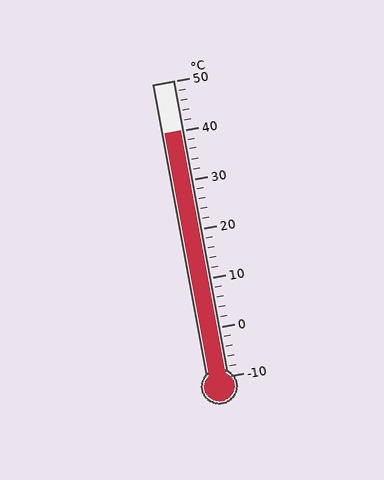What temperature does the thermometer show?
The thermometer shows approximately 40°C.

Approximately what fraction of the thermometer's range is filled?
The thermometer is filled to approximately 85% of its range.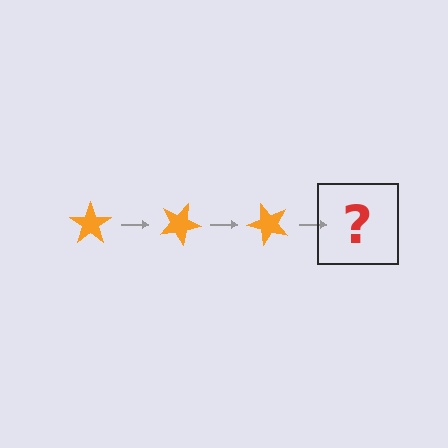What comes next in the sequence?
The next element should be an orange star rotated 75 degrees.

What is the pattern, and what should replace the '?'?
The pattern is that the star rotates 25 degrees each step. The '?' should be an orange star rotated 75 degrees.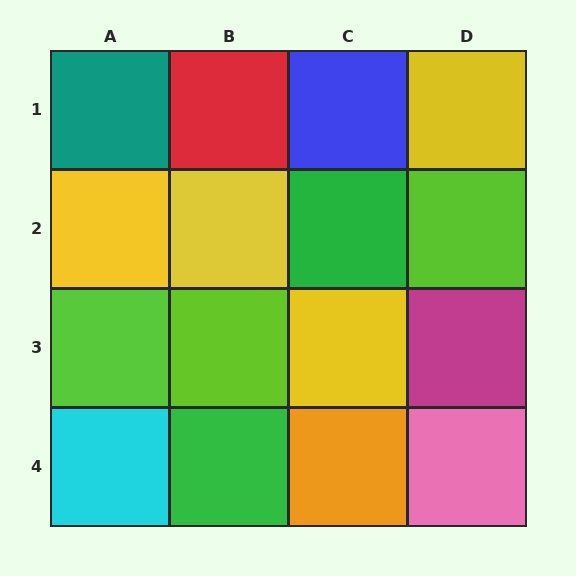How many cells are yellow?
4 cells are yellow.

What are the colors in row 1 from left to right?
Teal, red, blue, yellow.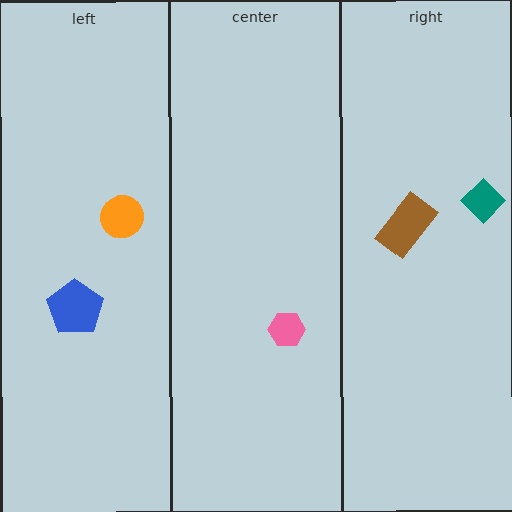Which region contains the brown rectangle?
The right region.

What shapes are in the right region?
The brown rectangle, the teal diamond.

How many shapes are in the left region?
2.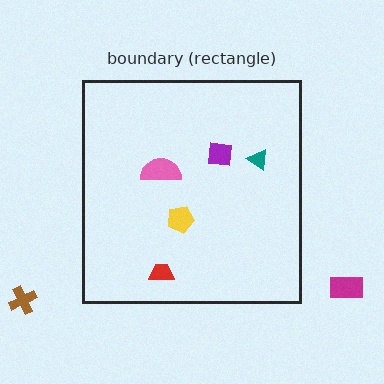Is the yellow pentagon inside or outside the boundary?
Inside.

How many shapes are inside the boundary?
5 inside, 2 outside.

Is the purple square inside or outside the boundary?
Inside.